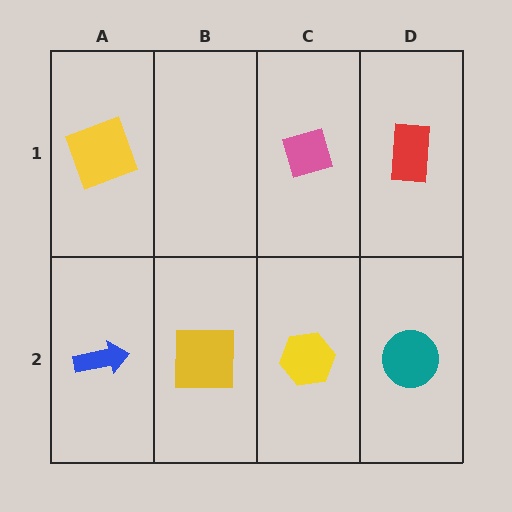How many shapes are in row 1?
3 shapes.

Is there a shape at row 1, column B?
No, that cell is empty.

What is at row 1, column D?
A red rectangle.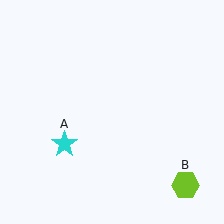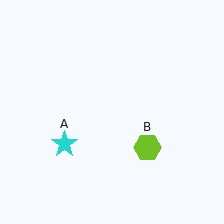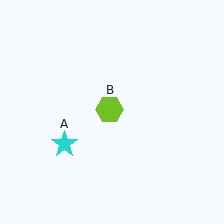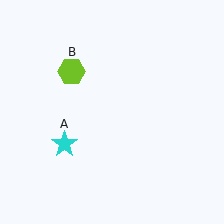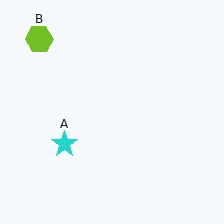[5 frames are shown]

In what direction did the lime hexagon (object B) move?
The lime hexagon (object B) moved up and to the left.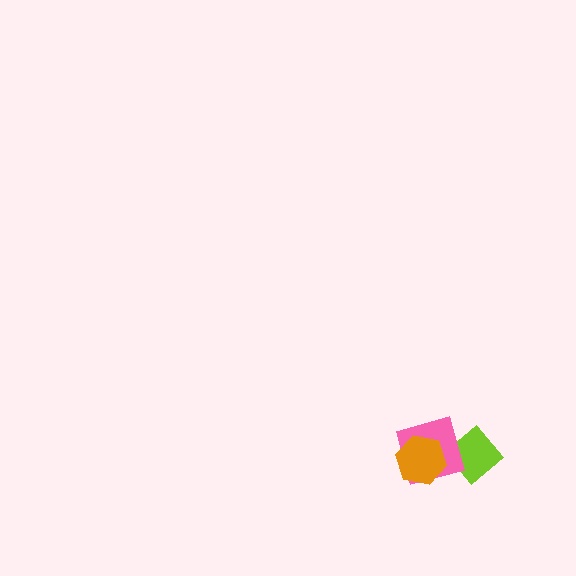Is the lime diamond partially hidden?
Yes, it is partially covered by another shape.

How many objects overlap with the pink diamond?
2 objects overlap with the pink diamond.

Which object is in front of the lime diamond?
The pink diamond is in front of the lime diamond.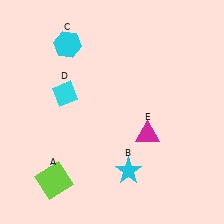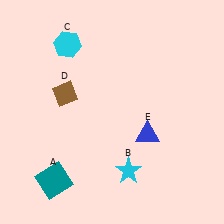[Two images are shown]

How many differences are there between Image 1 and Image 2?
There are 3 differences between the two images.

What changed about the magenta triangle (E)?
In Image 1, E is magenta. In Image 2, it changed to blue.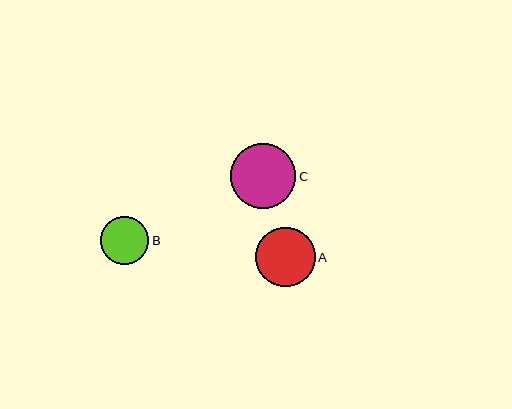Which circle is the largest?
Circle C is the largest with a size of approximately 66 pixels.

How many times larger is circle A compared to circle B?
Circle A is approximately 1.2 times the size of circle B.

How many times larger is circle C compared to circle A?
Circle C is approximately 1.1 times the size of circle A.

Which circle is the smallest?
Circle B is the smallest with a size of approximately 48 pixels.